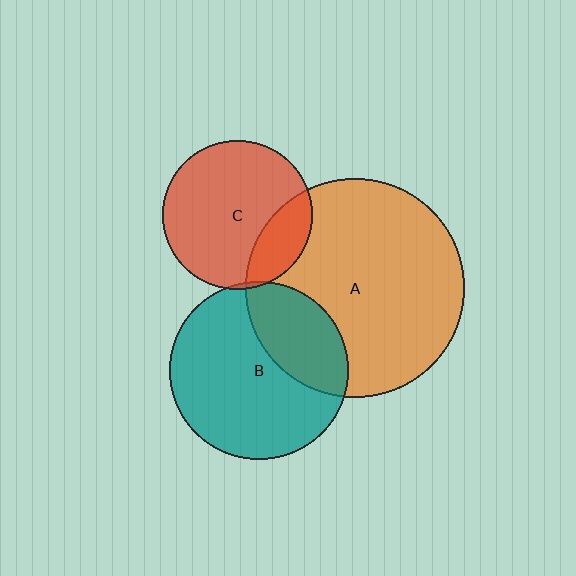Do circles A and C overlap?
Yes.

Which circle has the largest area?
Circle A (orange).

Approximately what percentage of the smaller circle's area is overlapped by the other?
Approximately 20%.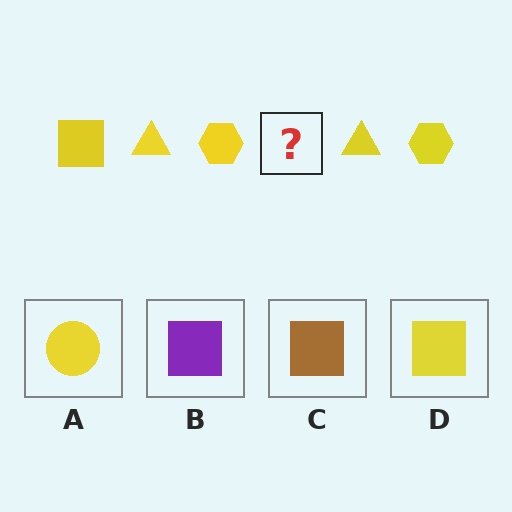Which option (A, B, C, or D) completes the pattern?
D.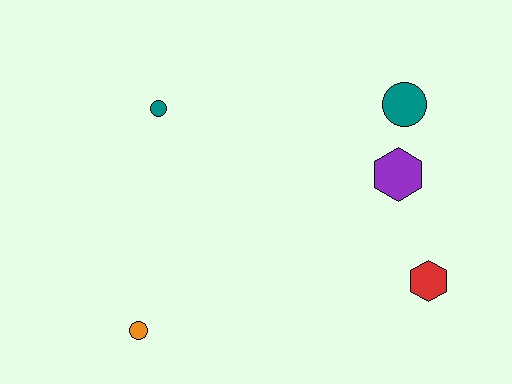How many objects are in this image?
There are 5 objects.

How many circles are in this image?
There are 3 circles.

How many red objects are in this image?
There is 1 red object.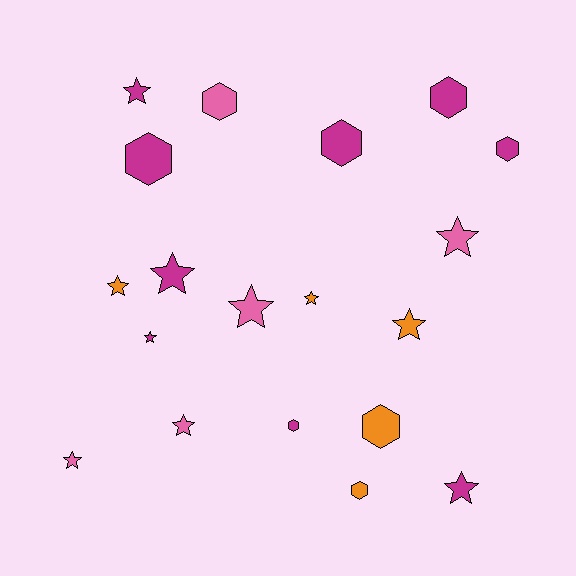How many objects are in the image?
There are 19 objects.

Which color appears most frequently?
Magenta, with 9 objects.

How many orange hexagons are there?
There are 2 orange hexagons.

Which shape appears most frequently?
Star, with 11 objects.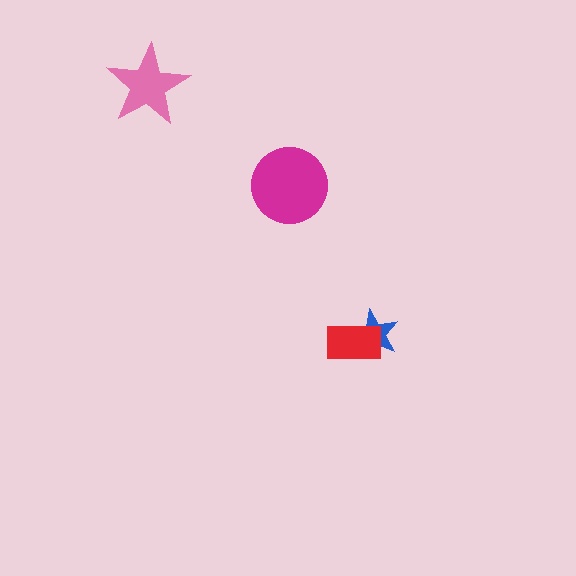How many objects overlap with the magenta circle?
0 objects overlap with the magenta circle.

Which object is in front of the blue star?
The red rectangle is in front of the blue star.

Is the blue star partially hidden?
Yes, it is partially covered by another shape.